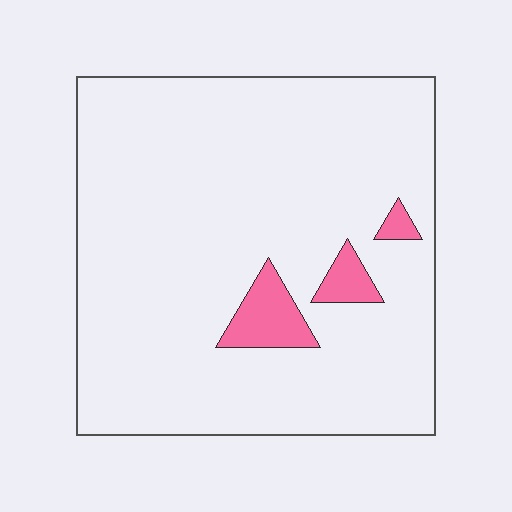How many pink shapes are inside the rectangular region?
3.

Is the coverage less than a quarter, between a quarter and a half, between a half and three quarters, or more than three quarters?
Less than a quarter.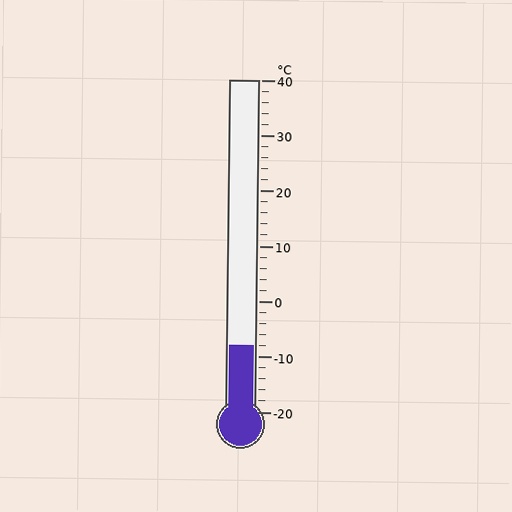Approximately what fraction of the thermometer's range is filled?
The thermometer is filled to approximately 20% of its range.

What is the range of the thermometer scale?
The thermometer scale ranges from -20°C to 40°C.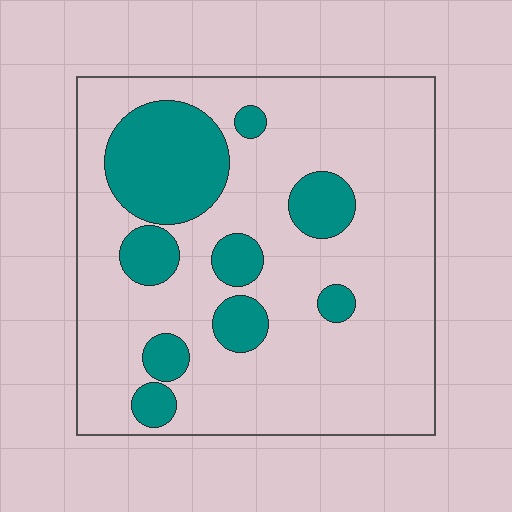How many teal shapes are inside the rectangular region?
9.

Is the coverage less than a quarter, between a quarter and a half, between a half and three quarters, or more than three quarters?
Less than a quarter.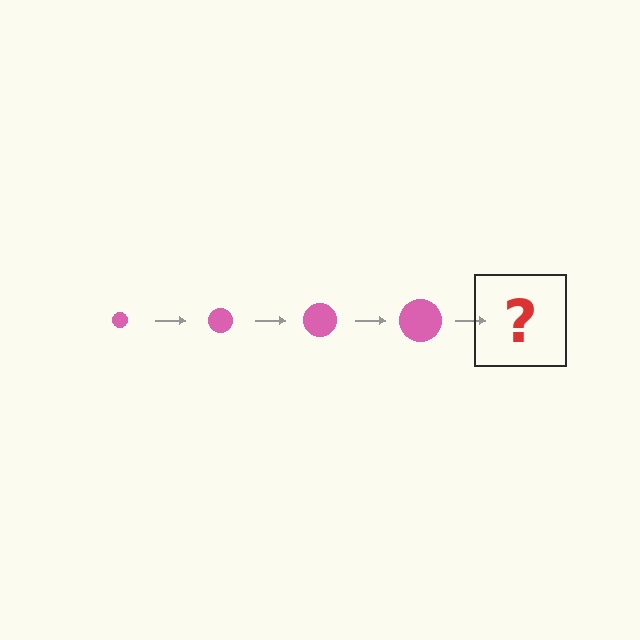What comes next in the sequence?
The next element should be a pink circle, larger than the previous one.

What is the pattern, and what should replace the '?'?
The pattern is that the circle gets progressively larger each step. The '?' should be a pink circle, larger than the previous one.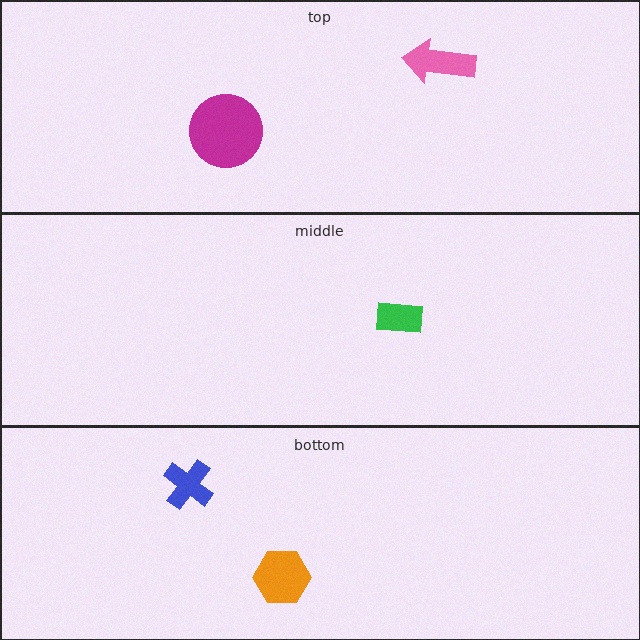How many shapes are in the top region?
2.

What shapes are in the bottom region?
The orange hexagon, the blue cross.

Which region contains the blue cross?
The bottom region.